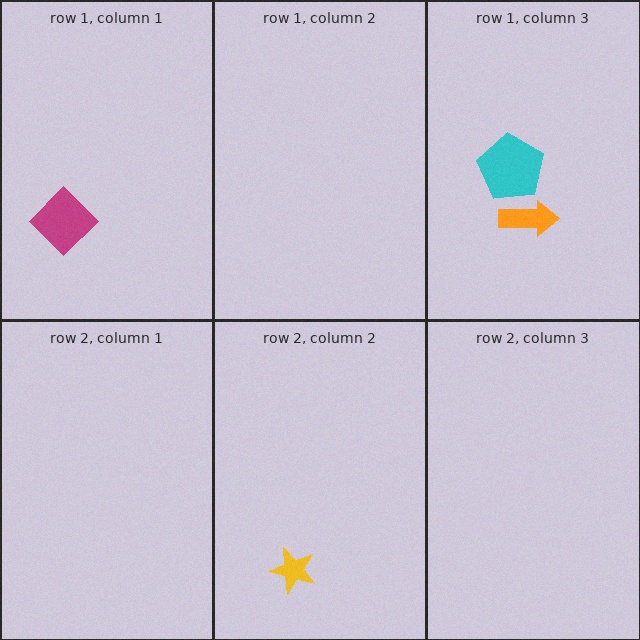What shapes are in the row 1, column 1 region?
The magenta diamond.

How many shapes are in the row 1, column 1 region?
1.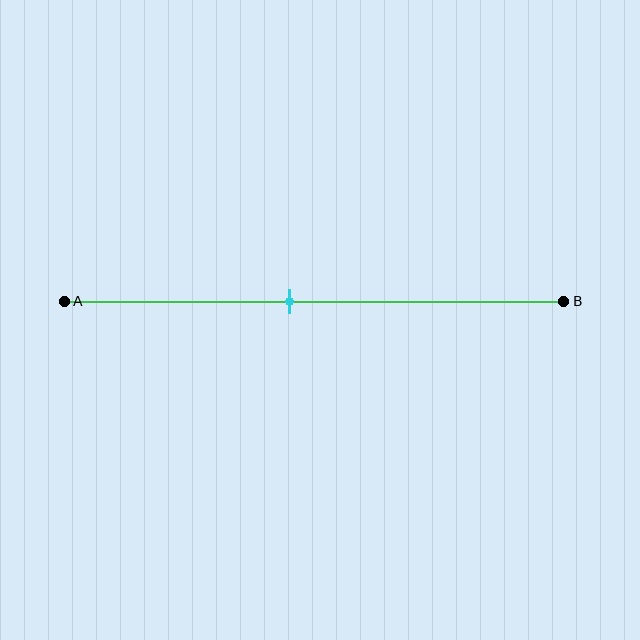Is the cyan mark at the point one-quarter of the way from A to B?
No, the mark is at about 45% from A, not at the 25% one-quarter point.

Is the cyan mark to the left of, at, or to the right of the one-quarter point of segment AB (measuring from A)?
The cyan mark is to the right of the one-quarter point of segment AB.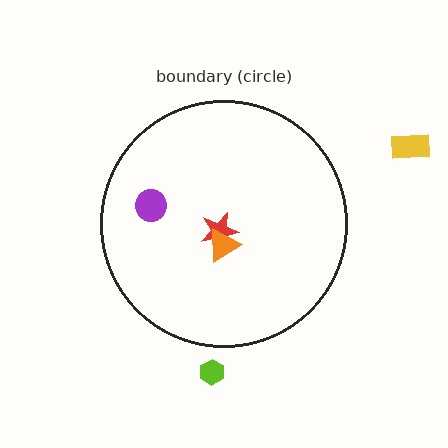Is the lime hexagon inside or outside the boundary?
Outside.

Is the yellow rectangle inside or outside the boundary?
Outside.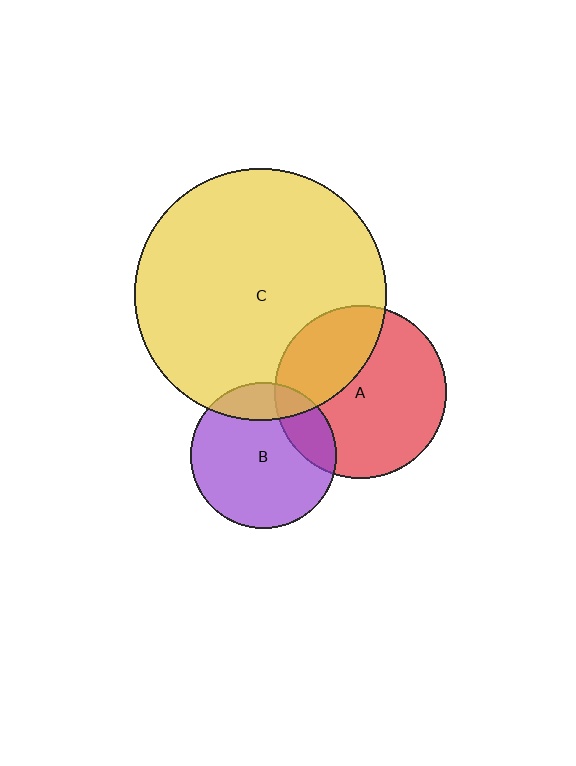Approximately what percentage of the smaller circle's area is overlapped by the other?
Approximately 35%.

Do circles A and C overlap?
Yes.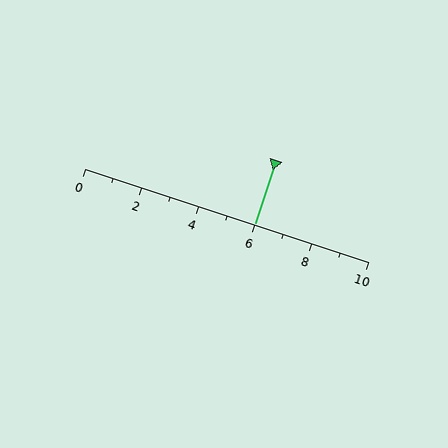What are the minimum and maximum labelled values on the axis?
The axis runs from 0 to 10.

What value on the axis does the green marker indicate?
The marker indicates approximately 6.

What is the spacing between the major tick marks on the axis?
The major ticks are spaced 2 apart.